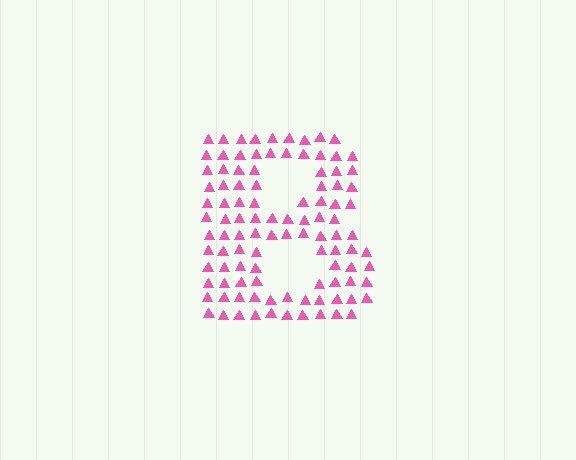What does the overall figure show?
The overall figure shows the letter B.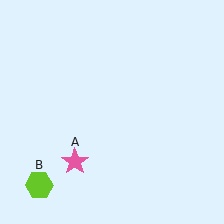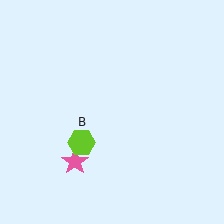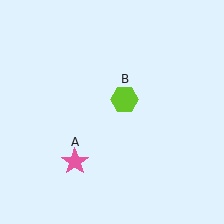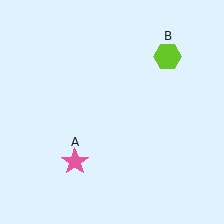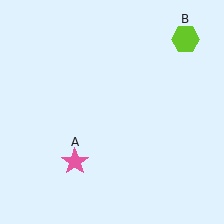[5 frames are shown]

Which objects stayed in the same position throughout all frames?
Pink star (object A) remained stationary.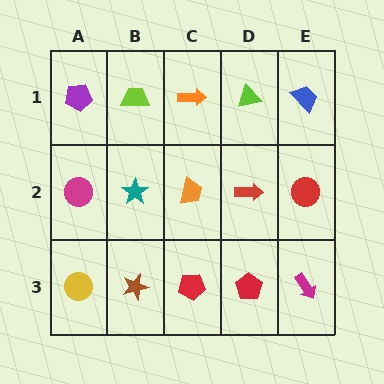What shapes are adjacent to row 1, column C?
An orange trapezoid (row 2, column C), a lime trapezoid (row 1, column B), a lime triangle (row 1, column D).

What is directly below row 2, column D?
A red pentagon.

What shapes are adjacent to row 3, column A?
A magenta circle (row 2, column A), a brown star (row 3, column B).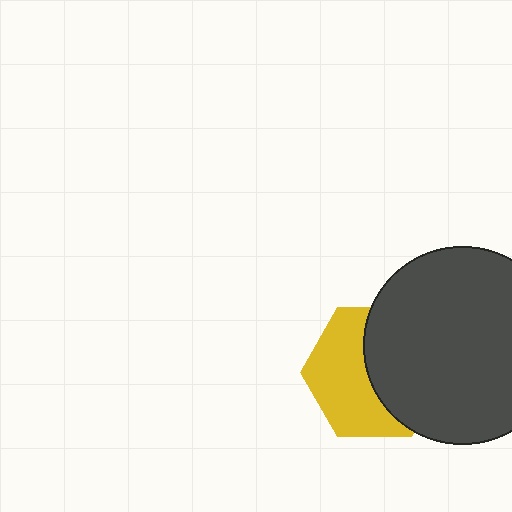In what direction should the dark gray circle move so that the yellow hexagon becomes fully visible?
The dark gray circle should move right. That is the shortest direction to clear the overlap and leave the yellow hexagon fully visible.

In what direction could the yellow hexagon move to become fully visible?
The yellow hexagon could move left. That would shift it out from behind the dark gray circle entirely.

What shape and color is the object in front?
The object in front is a dark gray circle.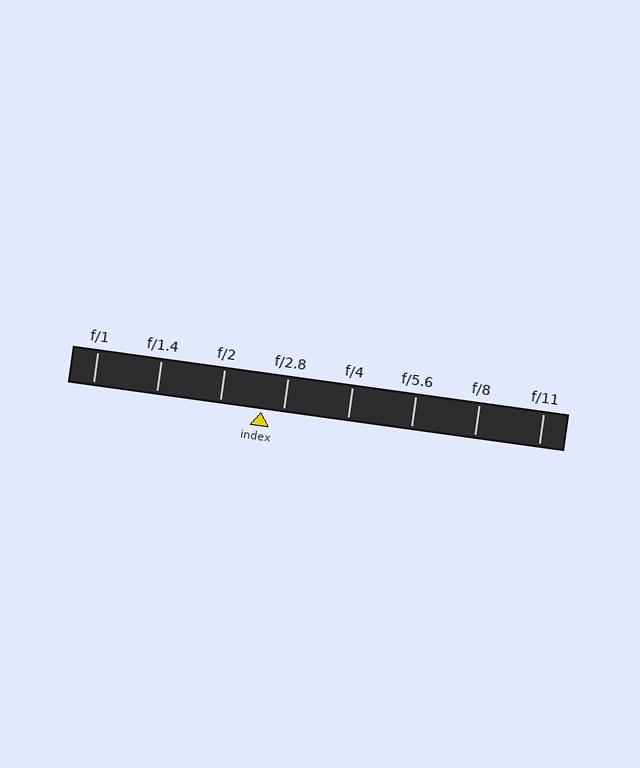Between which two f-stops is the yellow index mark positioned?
The index mark is between f/2 and f/2.8.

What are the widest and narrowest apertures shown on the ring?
The widest aperture shown is f/1 and the narrowest is f/11.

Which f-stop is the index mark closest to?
The index mark is closest to f/2.8.